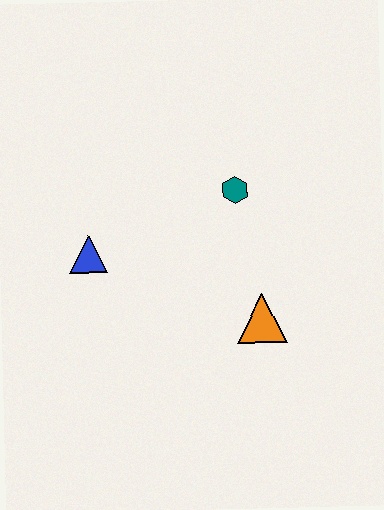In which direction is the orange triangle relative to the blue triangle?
The orange triangle is to the right of the blue triangle.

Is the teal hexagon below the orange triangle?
No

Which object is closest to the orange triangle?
The teal hexagon is closest to the orange triangle.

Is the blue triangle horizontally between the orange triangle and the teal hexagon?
No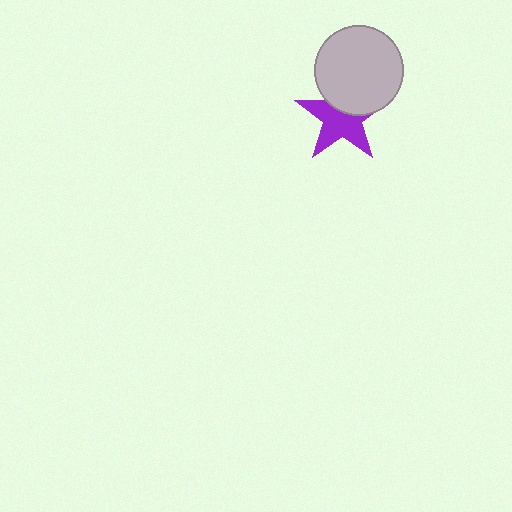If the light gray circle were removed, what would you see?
You would see the complete purple star.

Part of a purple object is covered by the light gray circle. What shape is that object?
It is a star.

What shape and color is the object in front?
The object in front is a light gray circle.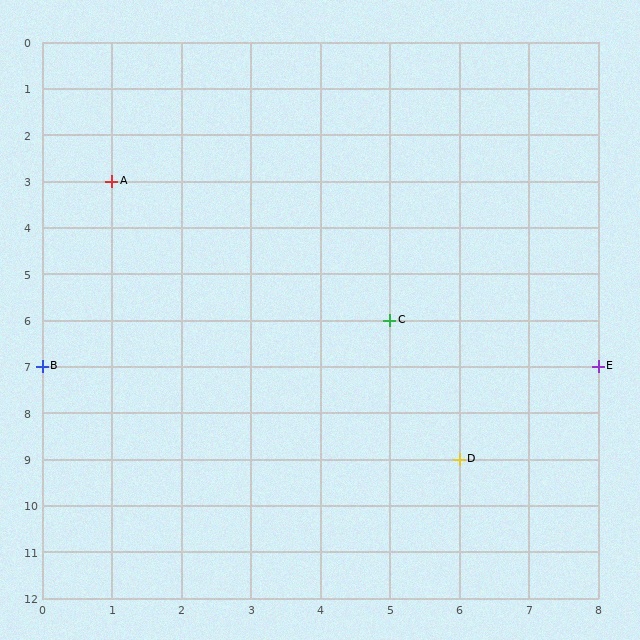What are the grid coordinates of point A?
Point A is at grid coordinates (1, 3).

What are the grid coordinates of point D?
Point D is at grid coordinates (6, 9).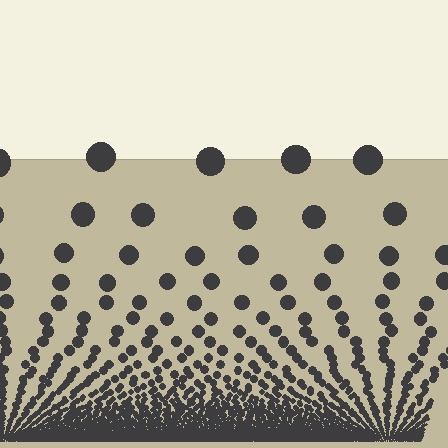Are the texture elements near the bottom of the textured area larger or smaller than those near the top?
Smaller. The gradient is inverted — elements near the bottom are smaller and denser.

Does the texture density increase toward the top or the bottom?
Density increases toward the bottom.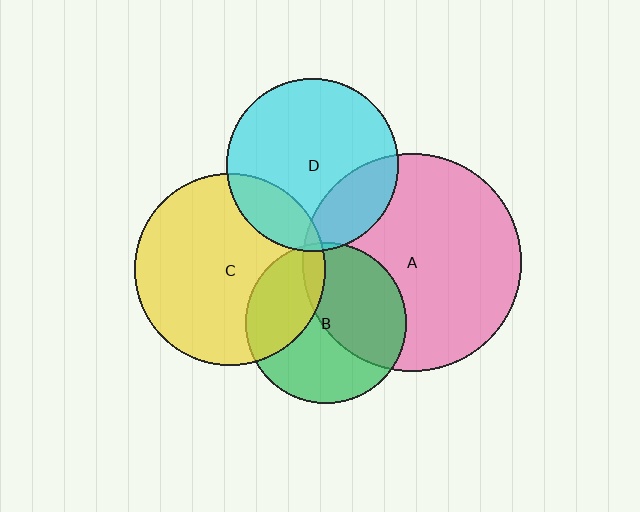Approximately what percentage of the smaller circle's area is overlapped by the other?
Approximately 45%.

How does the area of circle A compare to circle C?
Approximately 1.3 times.